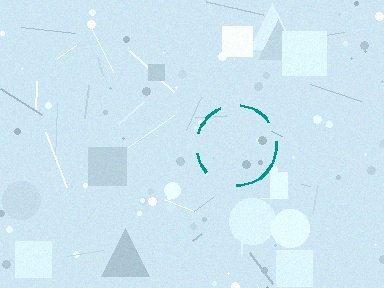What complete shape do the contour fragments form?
The contour fragments form a circle.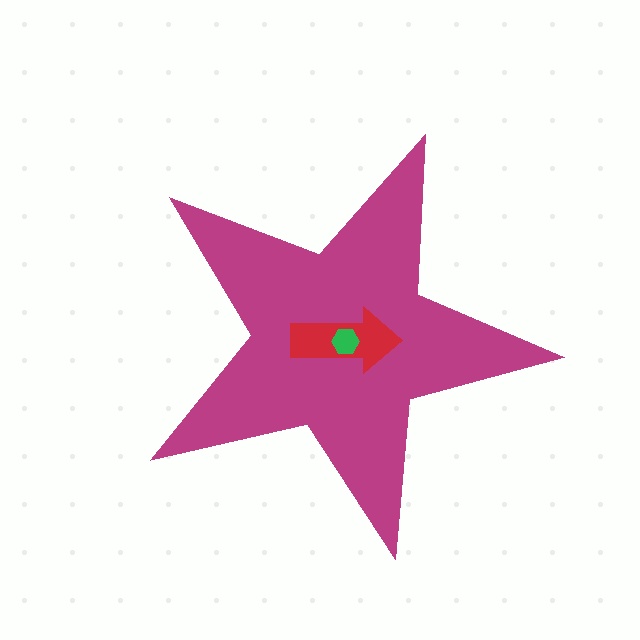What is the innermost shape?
The green hexagon.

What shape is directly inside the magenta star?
The red arrow.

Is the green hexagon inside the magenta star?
Yes.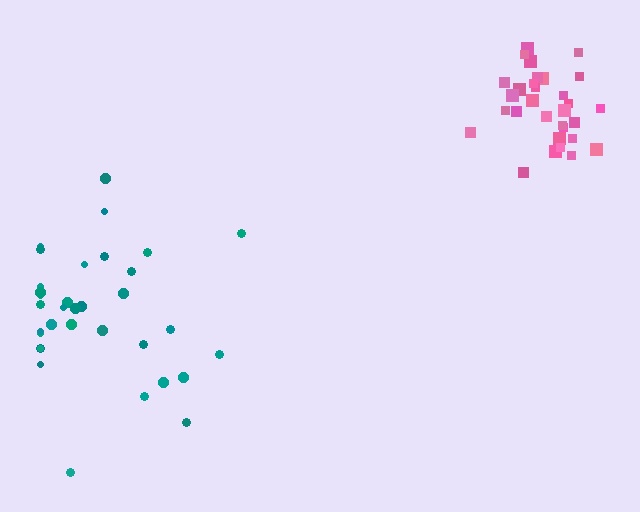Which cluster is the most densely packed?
Pink.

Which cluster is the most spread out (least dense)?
Teal.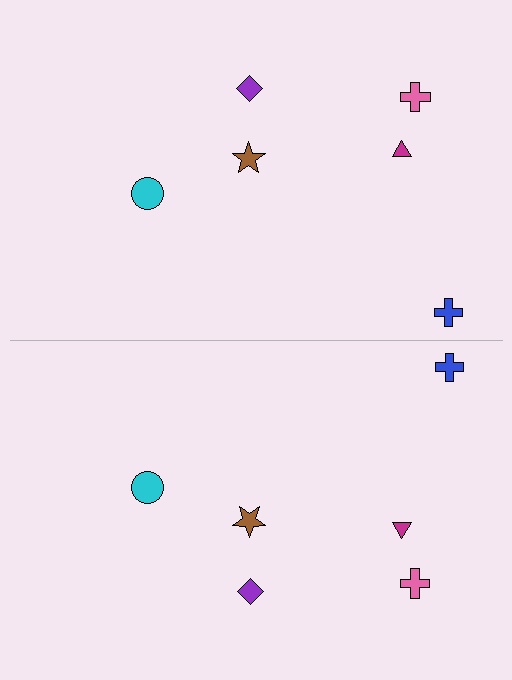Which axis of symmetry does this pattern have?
The pattern has a horizontal axis of symmetry running through the center of the image.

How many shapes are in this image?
There are 12 shapes in this image.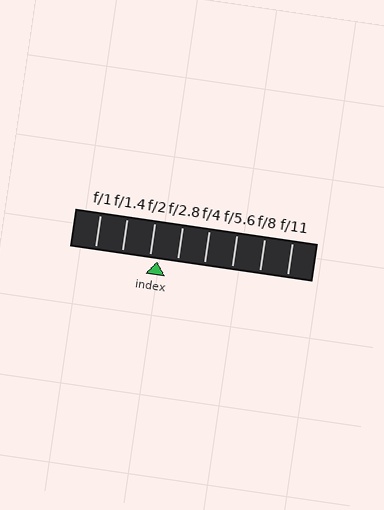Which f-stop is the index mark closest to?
The index mark is closest to f/2.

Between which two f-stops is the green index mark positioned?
The index mark is between f/2 and f/2.8.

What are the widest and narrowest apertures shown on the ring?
The widest aperture shown is f/1 and the narrowest is f/11.